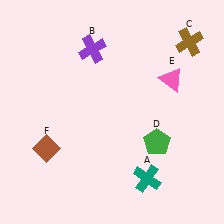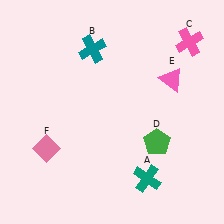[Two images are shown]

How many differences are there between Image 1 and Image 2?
There are 3 differences between the two images.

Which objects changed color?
B changed from purple to teal. C changed from brown to pink. F changed from brown to pink.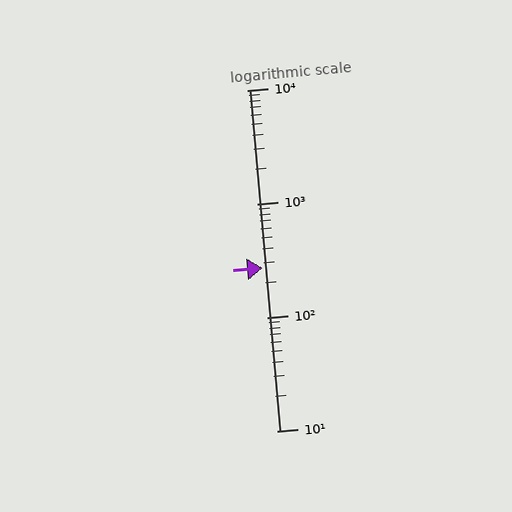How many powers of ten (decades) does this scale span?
The scale spans 3 decades, from 10 to 10000.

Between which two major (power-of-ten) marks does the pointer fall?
The pointer is between 100 and 1000.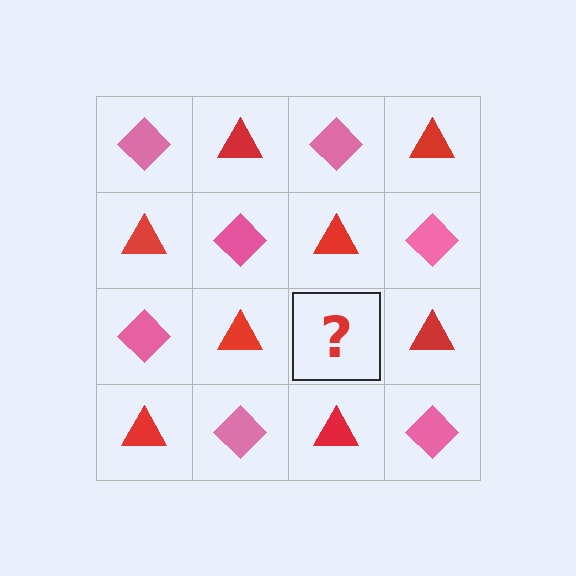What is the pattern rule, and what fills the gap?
The rule is that it alternates pink diamond and red triangle in a checkerboard pattern. The gap should be filled with a pink diamond.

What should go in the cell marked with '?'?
The missing cell should contain a pink diamond.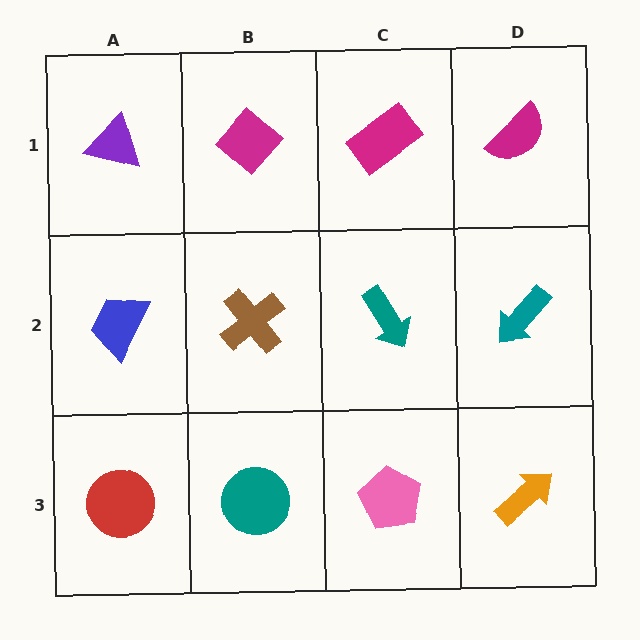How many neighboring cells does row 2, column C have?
4.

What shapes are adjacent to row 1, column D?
A teal arrow (row 2, column D), a magenta rectangle (row 1, column C).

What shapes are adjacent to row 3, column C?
A teal arrow (row 2, column C), a teal circle (row 3, column B), an orange arrow (row 3, column D).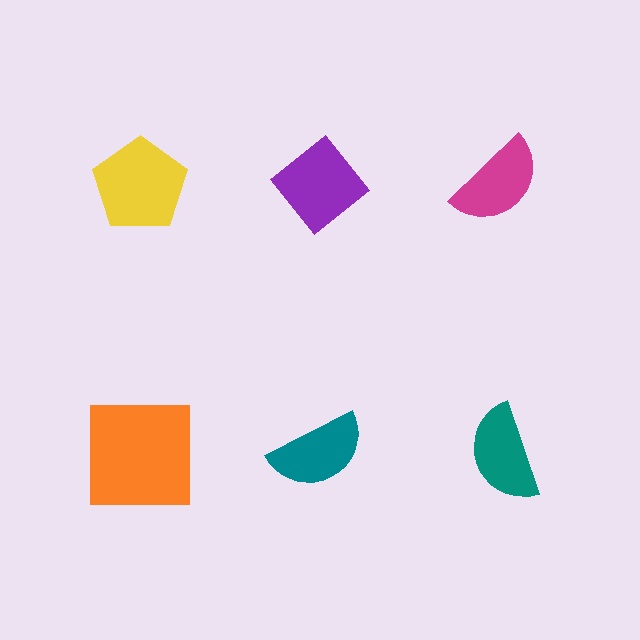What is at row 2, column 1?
An orange square.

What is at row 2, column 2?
A teal semicircle.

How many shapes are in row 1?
3 shapes.